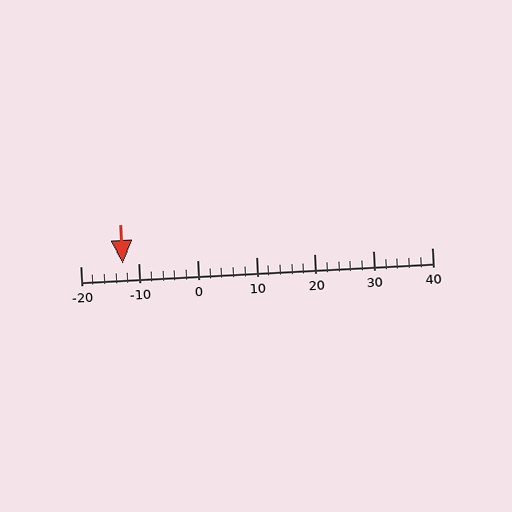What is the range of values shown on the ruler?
The ruler shows values from -20 to 40.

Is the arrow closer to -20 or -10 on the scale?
The arrow is closer to -10.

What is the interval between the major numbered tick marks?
The major tick marks are spaced 10 units apart.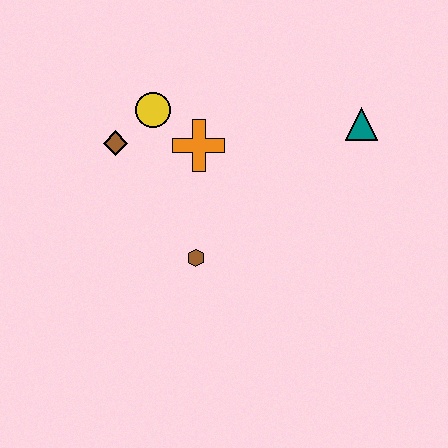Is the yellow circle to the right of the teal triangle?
No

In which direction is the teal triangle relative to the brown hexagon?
The teal triangle is to the right of the brown hexagon.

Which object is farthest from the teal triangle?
The brown diamond is farthest from the teal triangle.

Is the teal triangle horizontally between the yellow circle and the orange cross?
No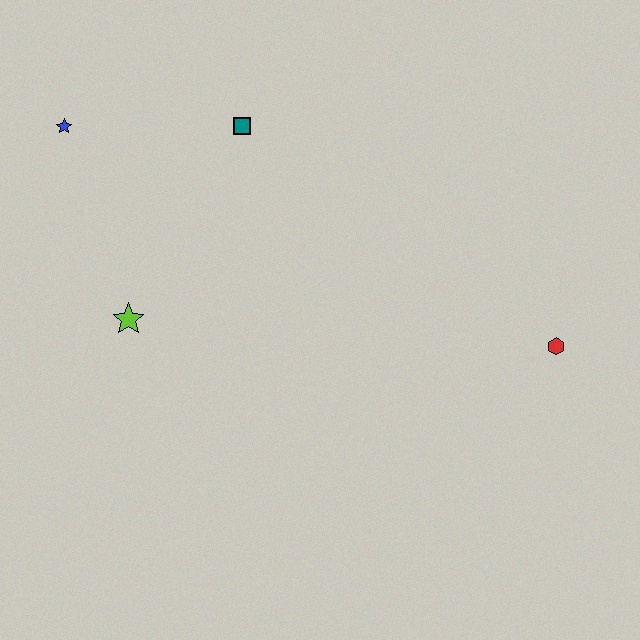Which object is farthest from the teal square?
The red hexagon is farthest from the teal square.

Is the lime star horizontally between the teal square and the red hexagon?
No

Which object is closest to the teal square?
The blue star is closest to the teal square.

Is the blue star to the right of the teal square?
No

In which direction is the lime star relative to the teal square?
The lime star is below the teal square.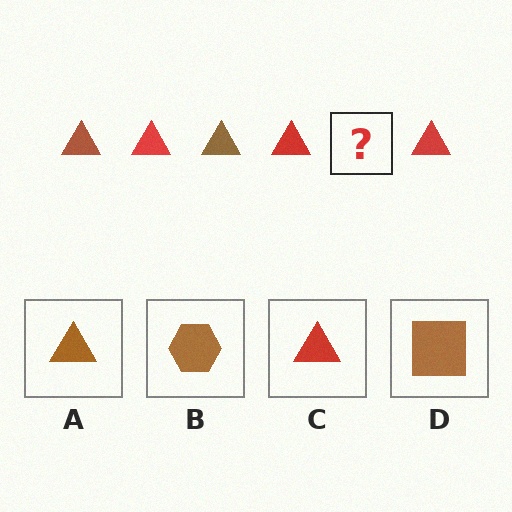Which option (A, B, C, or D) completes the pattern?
A.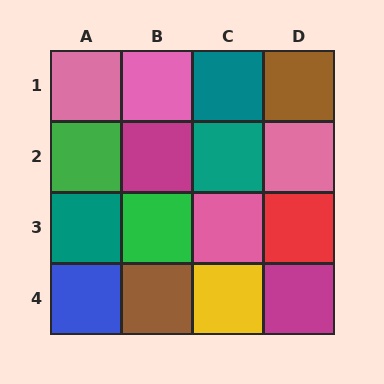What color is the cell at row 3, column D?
Red.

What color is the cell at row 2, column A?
Green.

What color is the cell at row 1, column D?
Brown.